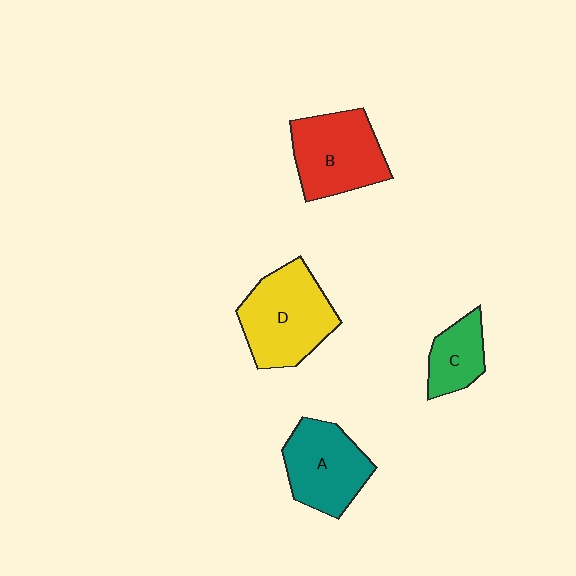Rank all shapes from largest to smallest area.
From largest to smallest: D (yellow), B (red), A (teal), C (green).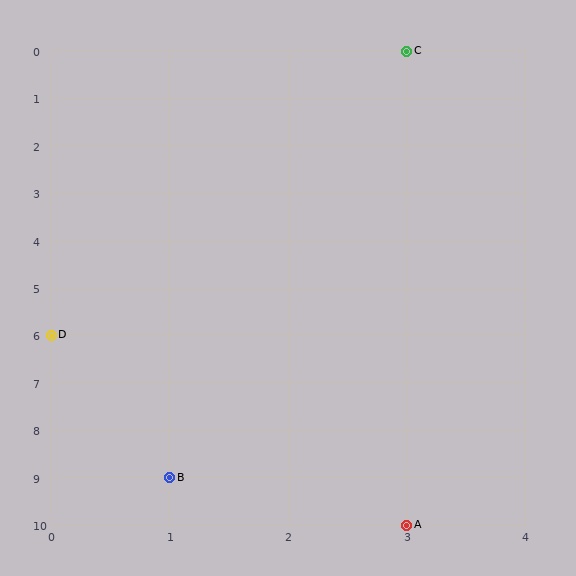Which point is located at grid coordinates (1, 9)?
Point B is at (1, 9).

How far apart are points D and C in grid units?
Points D and C are 3 columns and 6 rows apart (about 6.7 grid units diagonally).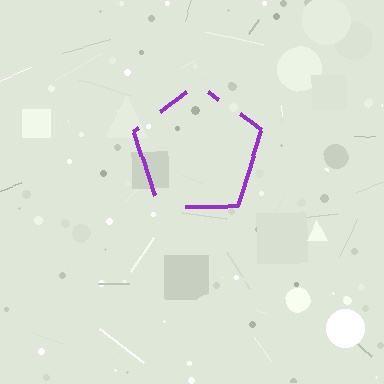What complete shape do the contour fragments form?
The contour fragments form a pentagon.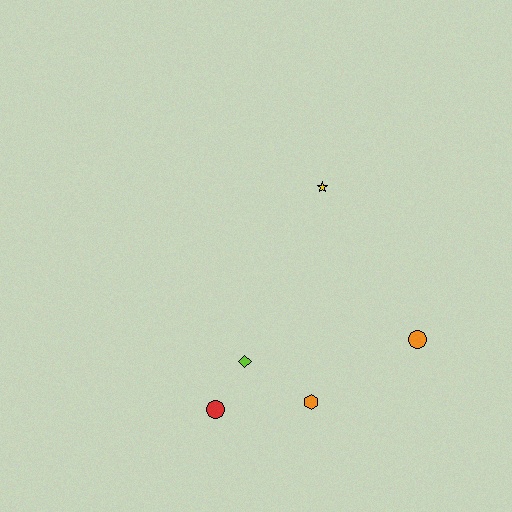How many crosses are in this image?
There are no crosses.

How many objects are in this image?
There are 5 objects.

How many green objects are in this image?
There are no green objects.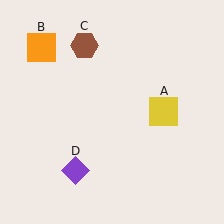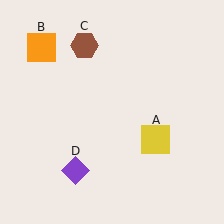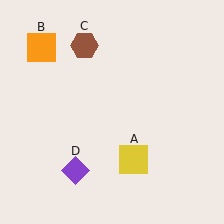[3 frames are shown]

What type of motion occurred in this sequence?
The yellow square (object A) rotated clockwise around the center of the scene.